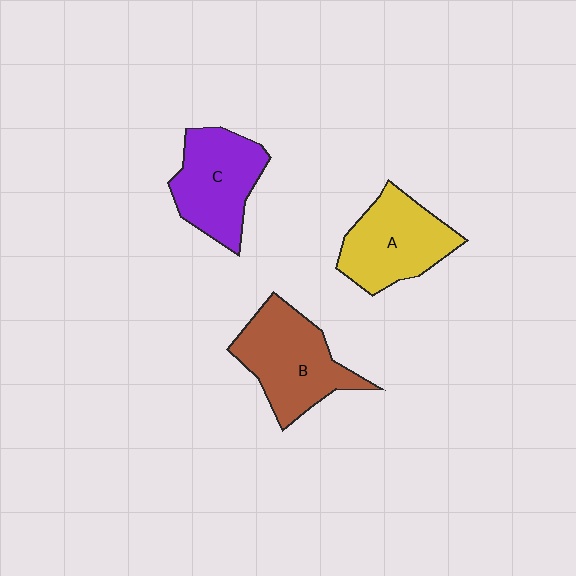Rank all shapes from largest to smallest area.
From largest to smallest: B (brown), A (yellow), C (purple).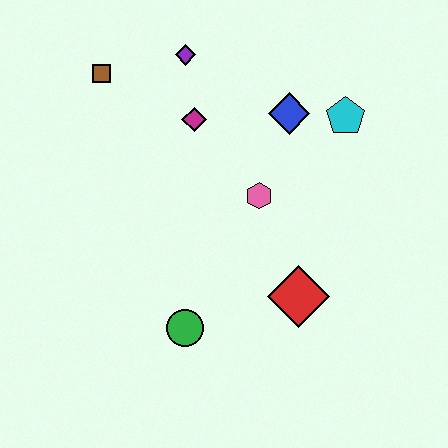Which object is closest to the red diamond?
The pink hexagon is closest to the red diamond.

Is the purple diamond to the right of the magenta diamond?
No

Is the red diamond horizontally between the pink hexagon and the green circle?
No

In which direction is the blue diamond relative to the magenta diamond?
The blue diamond is to the right of the magenta diamond.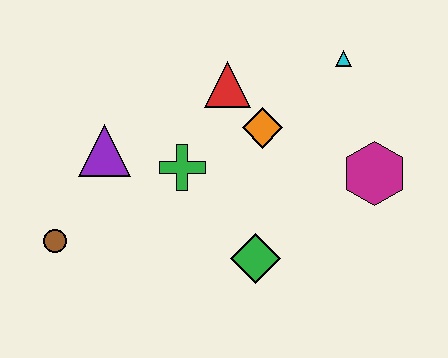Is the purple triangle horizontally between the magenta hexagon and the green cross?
No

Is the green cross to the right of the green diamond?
No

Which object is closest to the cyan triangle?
The orange diamond is closest to the cyan triangle.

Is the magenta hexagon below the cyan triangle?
Yes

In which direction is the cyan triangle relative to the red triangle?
The cyan triangle is to the right of the red triangle.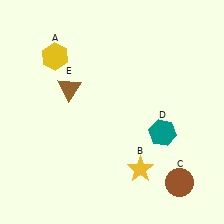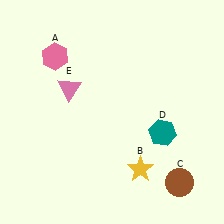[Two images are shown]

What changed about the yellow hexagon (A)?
In Image 1, A is yellow. In Image 2, it changed to pink.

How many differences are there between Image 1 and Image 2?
There are 2 differences between the two images.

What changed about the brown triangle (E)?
In Image 1, E is brown. In Image 2, it changed to pink.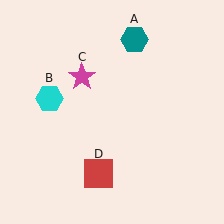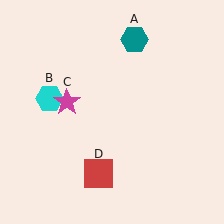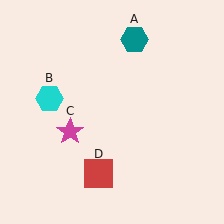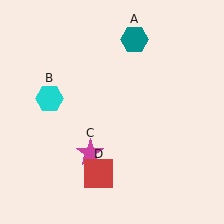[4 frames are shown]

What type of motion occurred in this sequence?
The magenta star (object C) rotated counterclockwise around the center of the scene.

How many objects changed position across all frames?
1 object changed position: magenta star (object C).